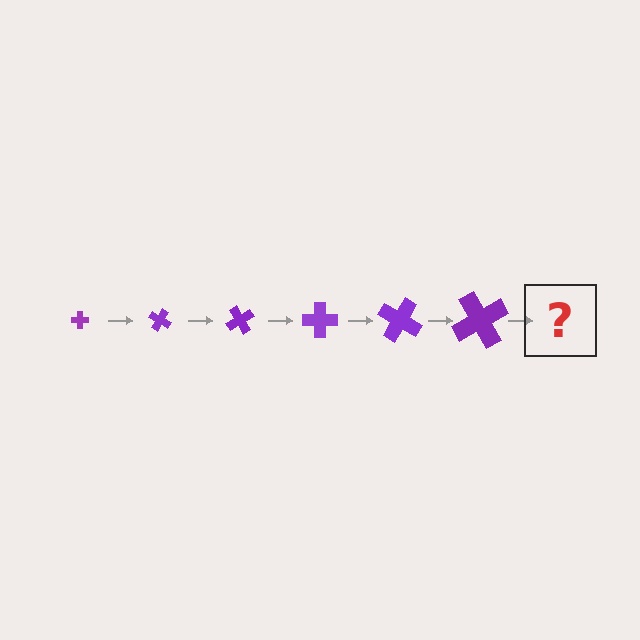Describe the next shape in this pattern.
It should be a cross, larger than the previous one and rotated 180 degrees from the start.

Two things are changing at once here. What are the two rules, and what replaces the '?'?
The two rules are that the cross grows larger each step and it rotates 30 degrees each step. The '?' should be a cross, larger than the previous one and rotated 180 degrees from the start.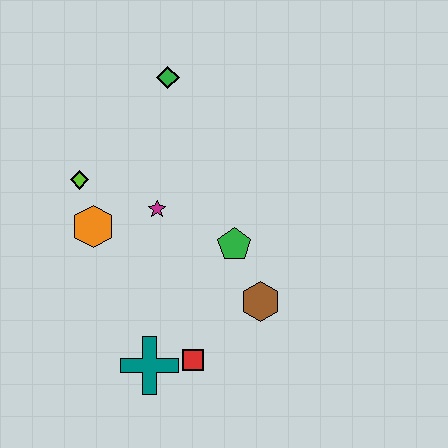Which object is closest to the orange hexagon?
The lime diamond is closest to the orange hexagon.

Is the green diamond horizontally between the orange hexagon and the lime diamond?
No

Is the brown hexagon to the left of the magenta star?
No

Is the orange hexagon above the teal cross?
Yes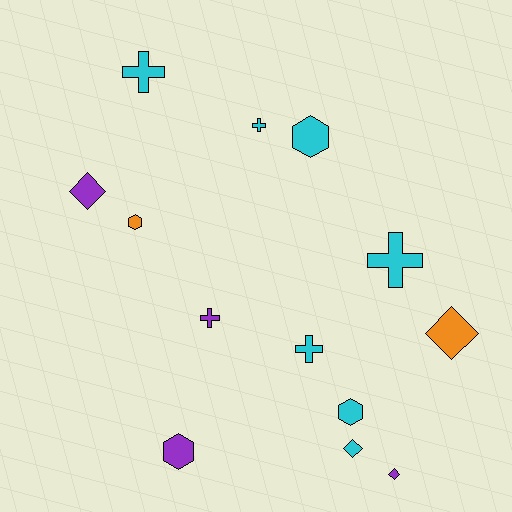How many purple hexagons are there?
There is 1 purple hexagon.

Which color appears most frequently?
Cyan, with 7 objects.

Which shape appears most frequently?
Cross, with 5 objects.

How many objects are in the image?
There are 13 objects.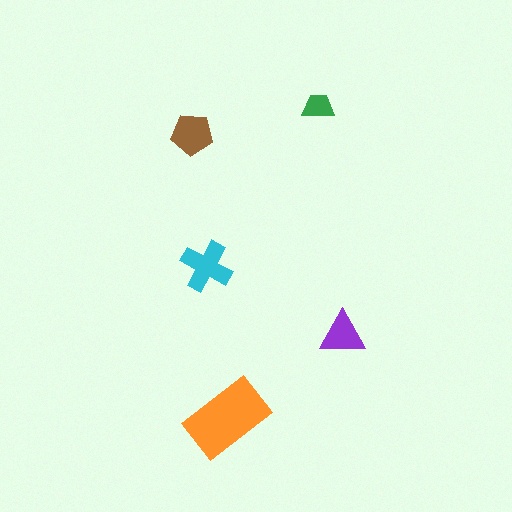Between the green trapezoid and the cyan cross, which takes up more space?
The cyan cross.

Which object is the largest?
The orange rectangle.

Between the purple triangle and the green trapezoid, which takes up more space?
The purple triangle.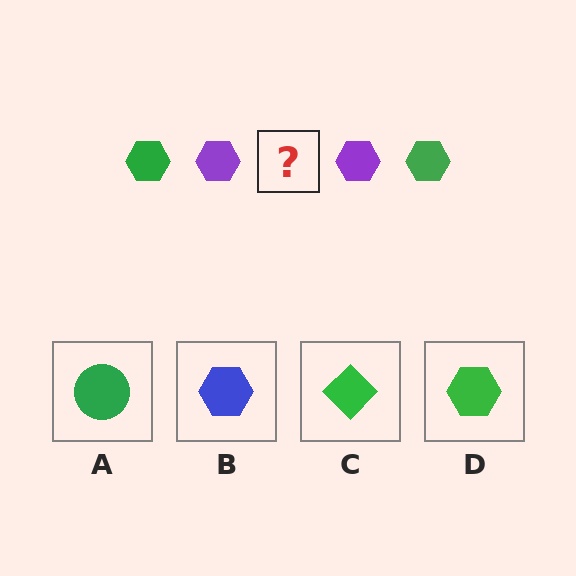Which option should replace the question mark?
Option D.